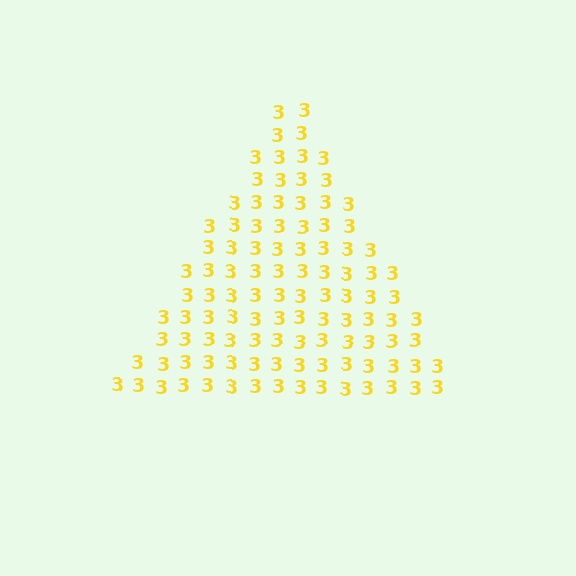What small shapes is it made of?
It is made of small digit 3's.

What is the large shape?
The large shape is a triangle.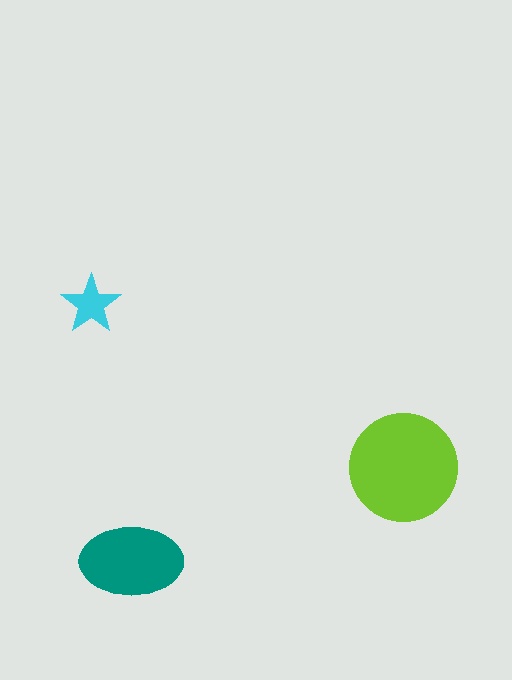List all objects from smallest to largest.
The cyan star, the teal ellipse, the lime circle.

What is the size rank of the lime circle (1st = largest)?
1st.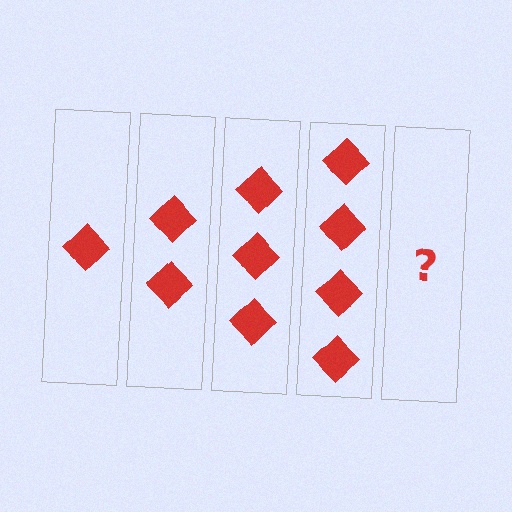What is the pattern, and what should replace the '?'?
The pattern is that each step adds one more diamond. The '?' should be 5 diamonds.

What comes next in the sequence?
The next element should be 5 diamonds.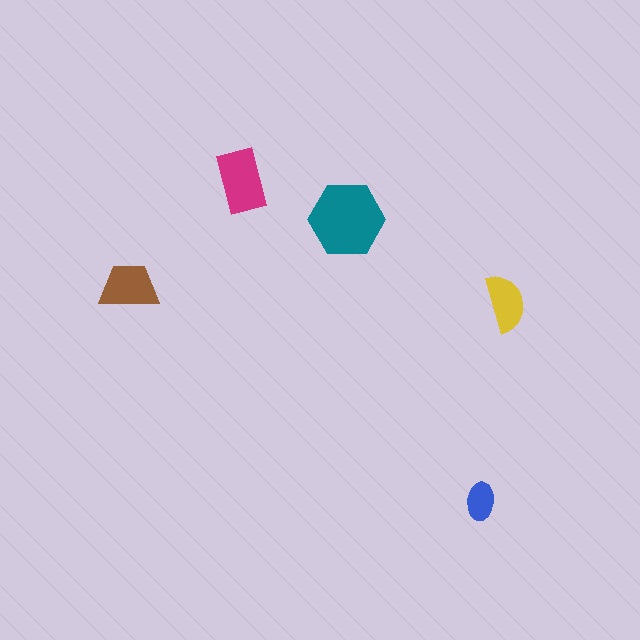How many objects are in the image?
There are 5 objects in the image.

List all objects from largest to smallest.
The teal hexagon, the magenta rectangle, the brown trapezoid, the yellow semicircle, the blue ellipse.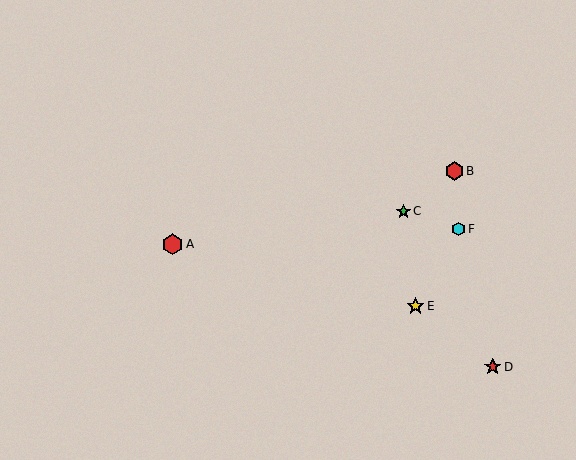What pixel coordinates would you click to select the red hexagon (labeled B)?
Click at (454, 171) to select the red hexagon B.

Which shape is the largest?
The red hexagon (labeled A) is the largest.